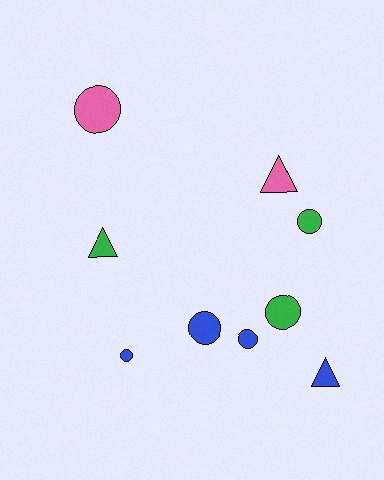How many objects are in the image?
There are 9 objects.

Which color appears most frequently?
Blue, with 4 objects.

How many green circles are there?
There are 2 green circles.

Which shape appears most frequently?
Circle, with 6 objects.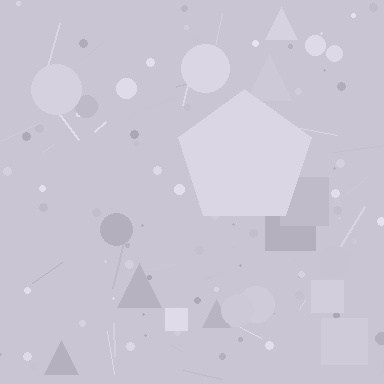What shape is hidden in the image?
A pentagon is hidden in the image.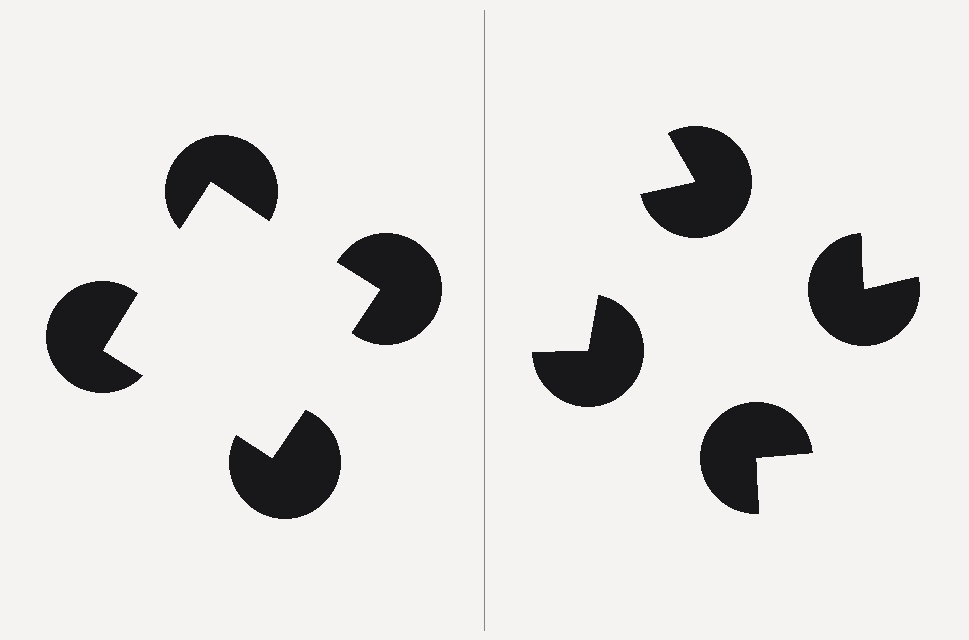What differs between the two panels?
The pac-man discs are positioned identically on both sides; only the wedge orientations differ. On the left they align to a square; on the right they are misaligned.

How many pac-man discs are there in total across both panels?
8 — 4 on each side.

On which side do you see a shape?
An illusory square appears on the left side. On the right side the wedge cuts are rotated, so no coherent shape forms.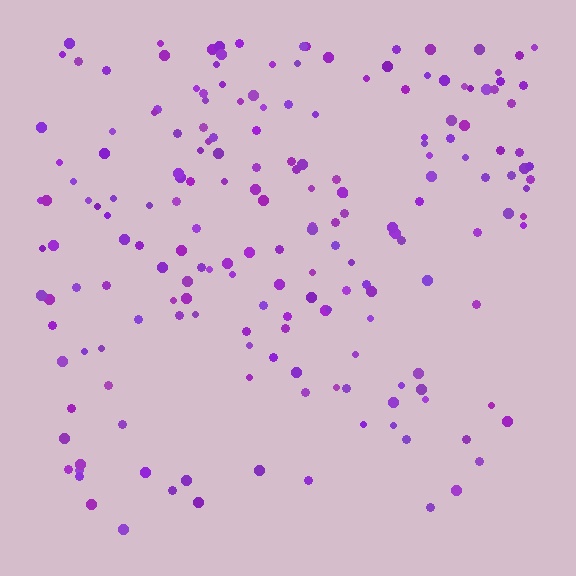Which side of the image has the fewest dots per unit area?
The bottom.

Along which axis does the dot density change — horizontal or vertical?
Vertical.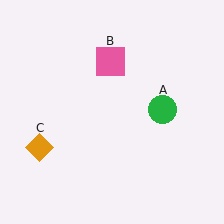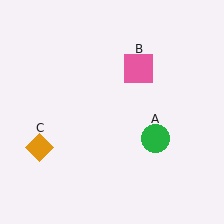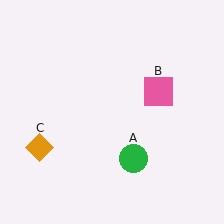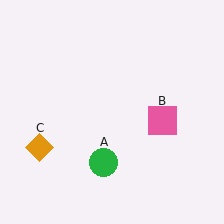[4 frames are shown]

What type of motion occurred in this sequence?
The green circle (object A), pink square (object B) rotated clockwise around the center of the scene.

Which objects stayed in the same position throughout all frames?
Orange diamond (object C) remained stationary.